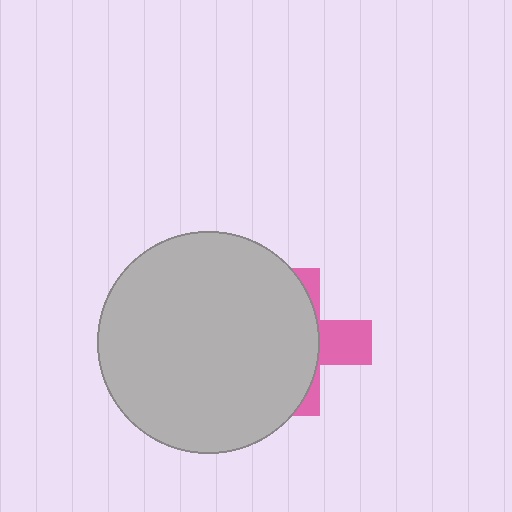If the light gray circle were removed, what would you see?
You would see the complete pink cross.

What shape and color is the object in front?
The object in front is a light gray circle.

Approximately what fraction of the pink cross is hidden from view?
Roughly 68% of the pink cross is hidden behind the light gray circle.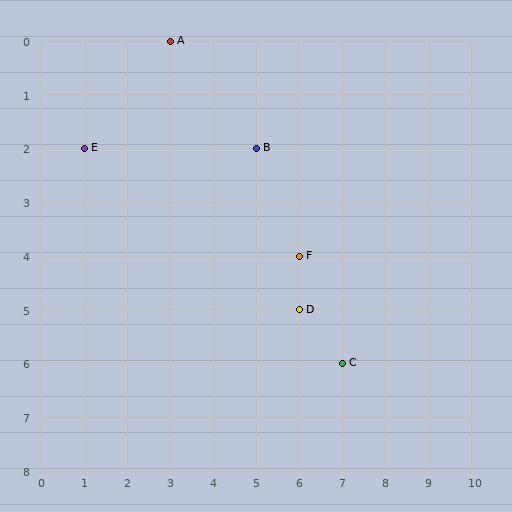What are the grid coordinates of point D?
Point D is at grid coordinates (6, 5).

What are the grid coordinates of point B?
Point B is at grid coordinates (5, 2).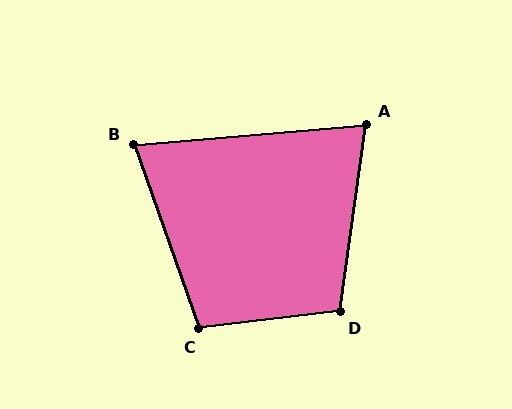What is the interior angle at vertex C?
Approximately 103 degrees (obtuse).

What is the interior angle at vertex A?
Approximately 77 degrees (acute).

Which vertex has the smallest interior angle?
B, at approximately 75 degrees.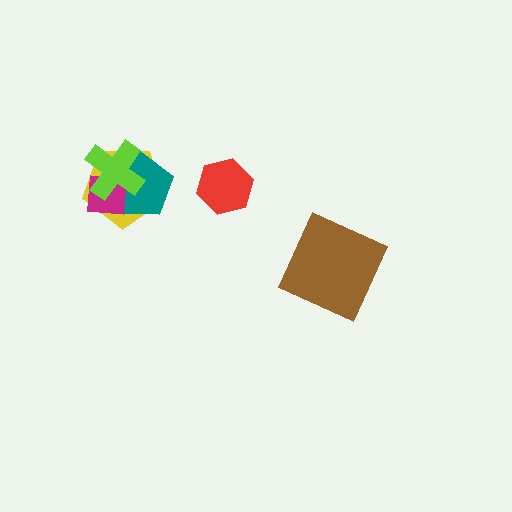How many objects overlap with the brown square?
0 objects overlap with the brown square.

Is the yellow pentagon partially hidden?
Yes, it is partially covered by another shape.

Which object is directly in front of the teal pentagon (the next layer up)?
The magenta square is directly in front of the teal pentagon.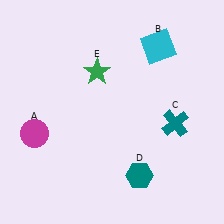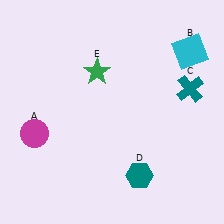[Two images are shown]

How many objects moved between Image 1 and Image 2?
2 objects moved between the two images.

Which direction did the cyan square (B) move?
The cyan square (B) moved right.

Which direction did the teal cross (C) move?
The teal cross (C) moved up.